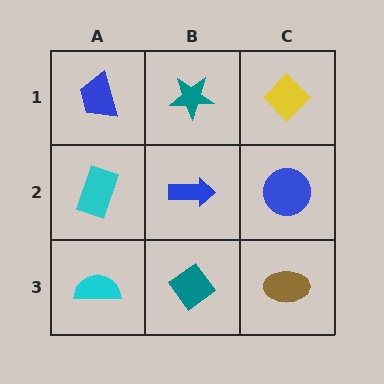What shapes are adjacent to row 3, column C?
A blue circle (row 2, column C), a teal diamond (row 3, column B).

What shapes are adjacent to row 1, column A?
A cyan rectangle (row 2, column A), a teal star (row 1, column B).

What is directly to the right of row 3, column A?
A teal diamond.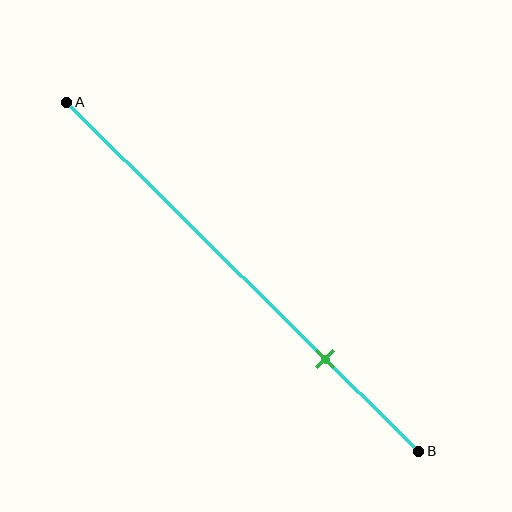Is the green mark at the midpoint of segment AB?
No, the mark is at about 75% from A, not at the 50% midpoint.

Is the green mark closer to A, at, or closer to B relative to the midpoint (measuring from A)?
The green mark is closer to point B than the midpoint of segment AB.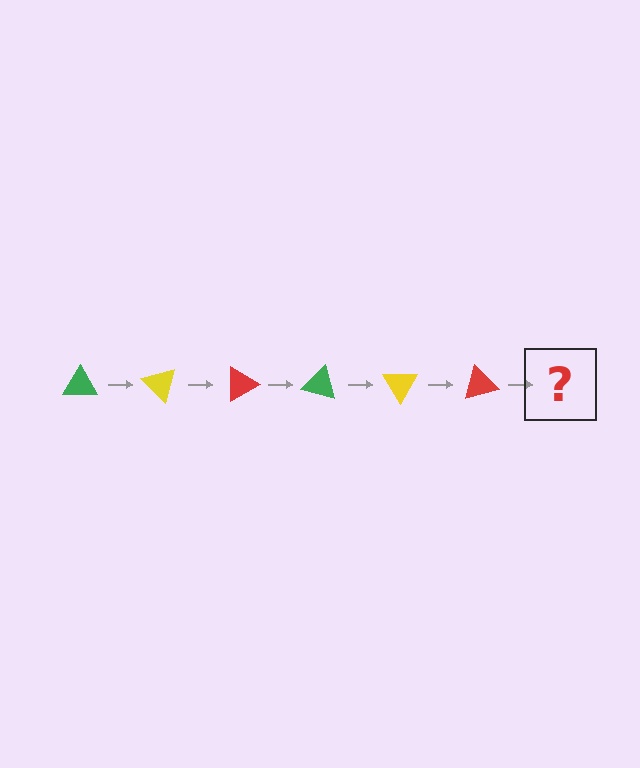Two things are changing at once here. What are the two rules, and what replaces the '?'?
The two rules are that it rotates 45 degrees each step and the color cycles through green, yellow, and red. The '?' should be a green triangle, rotated 270 degrees from the start.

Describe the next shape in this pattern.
It should be a green triangle, rotated 270 degrees from the start.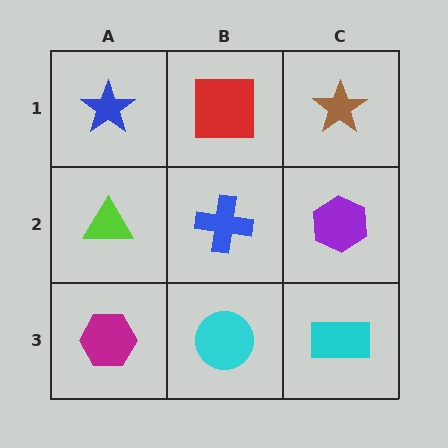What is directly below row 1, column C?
A purple hexagon.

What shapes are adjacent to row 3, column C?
A purple hexagon (row 2, column C), a cyan circle (row 3, column B).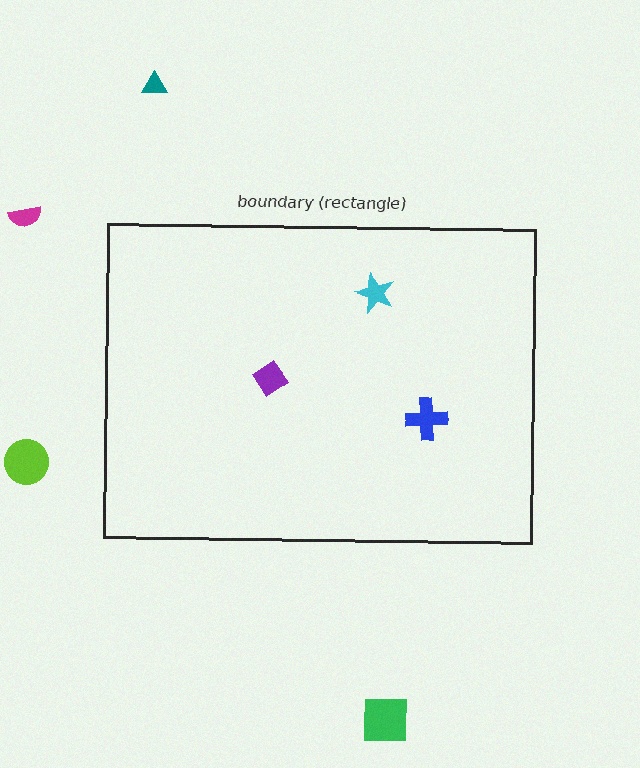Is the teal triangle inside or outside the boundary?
Outside.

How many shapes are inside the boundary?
3 inside, 4 outside.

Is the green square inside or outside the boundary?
Outside.